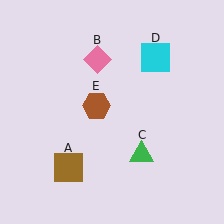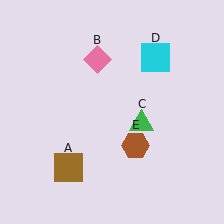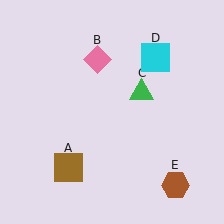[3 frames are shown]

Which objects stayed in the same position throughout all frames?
Brown square (object A) and pink diamond (object B) and cyan square (object D) remained stationary.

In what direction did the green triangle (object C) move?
The green triangle (object C) moved up.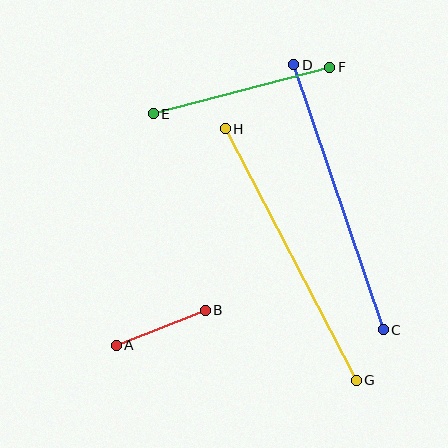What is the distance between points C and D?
The distance is approximately 280 pixels.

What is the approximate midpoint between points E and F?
The midpoint is at approximately (242, 91) pixels.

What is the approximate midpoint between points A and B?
The midpoint is at approximately (161, 328) pixels.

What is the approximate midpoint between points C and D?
The midpoint is at approximately (338, 197) pixels.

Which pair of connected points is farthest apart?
Points G and H are farthest apart.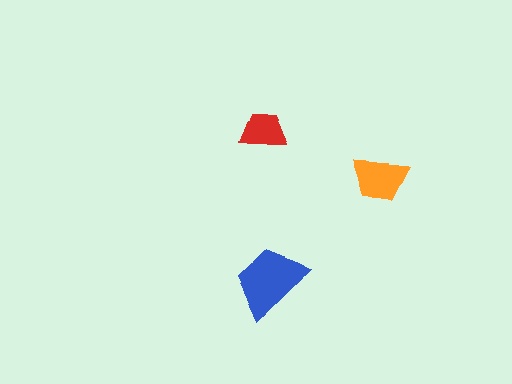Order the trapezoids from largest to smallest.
the blue one, the orange one, the red one.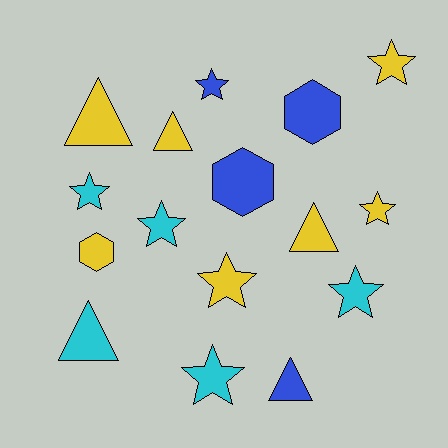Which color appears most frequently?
Yellow, with 7 objects.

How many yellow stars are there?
There are 3 yellow stars.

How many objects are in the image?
There are 16 objects.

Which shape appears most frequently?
Star, with 8 objects.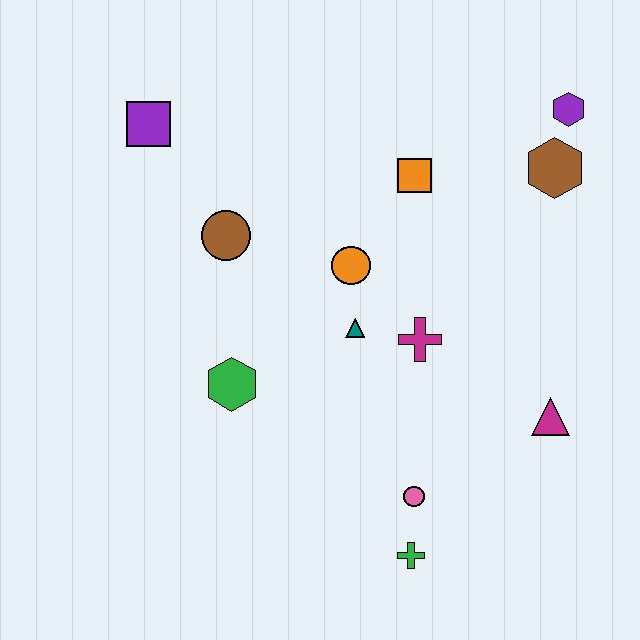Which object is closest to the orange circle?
The teal triangle is closest to the orange circle.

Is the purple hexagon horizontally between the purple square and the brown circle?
No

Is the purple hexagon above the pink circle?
Yes